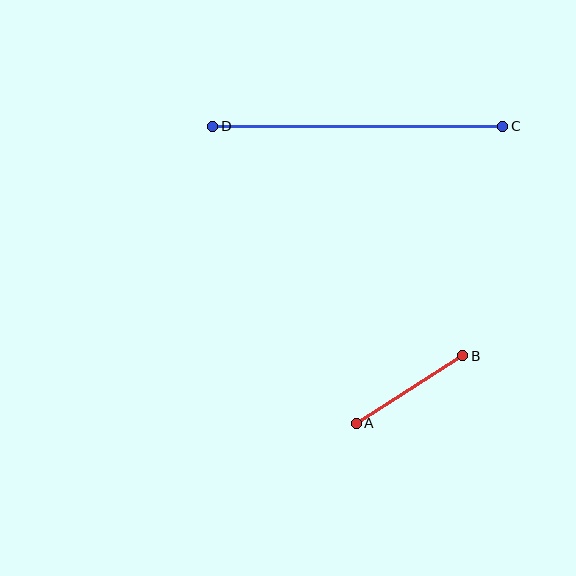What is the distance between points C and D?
The distance is approximately 290 pixels.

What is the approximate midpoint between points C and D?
The midpoint is at approximately (358, 126) pixels.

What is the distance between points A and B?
The distance is approximately 126 pixels.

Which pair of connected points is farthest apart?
Points C and D are farthest apart.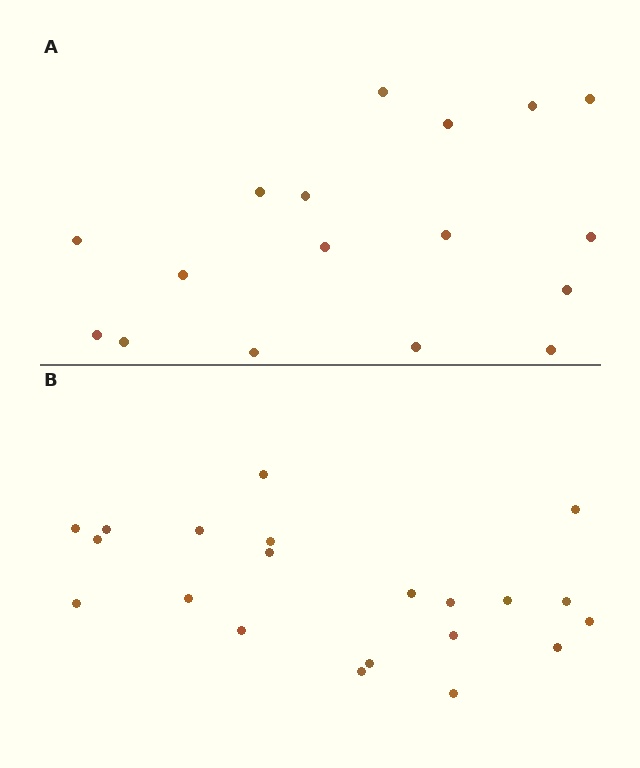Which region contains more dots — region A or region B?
Region B (the bottom region) has more dots.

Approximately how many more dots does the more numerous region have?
Region B has about 4 more dots than region A.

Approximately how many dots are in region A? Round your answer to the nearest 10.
About 20 dots. (The exact count is 17, which rounds to 20.)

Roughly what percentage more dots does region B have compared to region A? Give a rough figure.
About 25% more.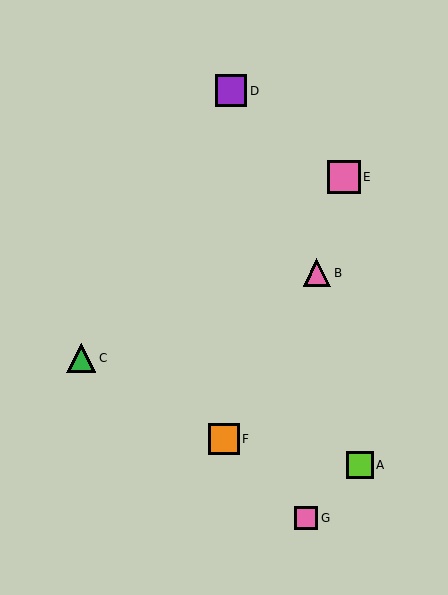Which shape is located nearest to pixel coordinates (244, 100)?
The purple square (labeled D) at (231, 91) is nearest to that location.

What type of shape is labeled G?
Shape G is a pink square.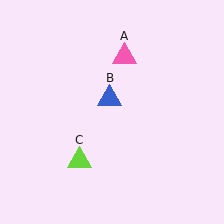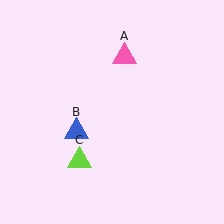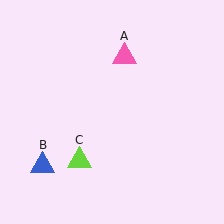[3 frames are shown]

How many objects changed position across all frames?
1 object changed position: blue triangle (object B).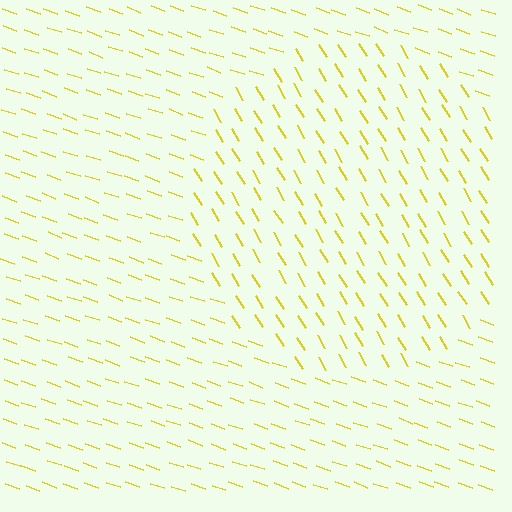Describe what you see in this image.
The image is filled with small yellow line segments. A circle region in the image has lines oriented differently from the surrounding lines, creating a visible texture boundary.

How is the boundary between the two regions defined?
The boundary is defined purely by a change in line orientation (approximately 40 degrees difference). All lines are the same color and thickness.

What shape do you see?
I see a circle.